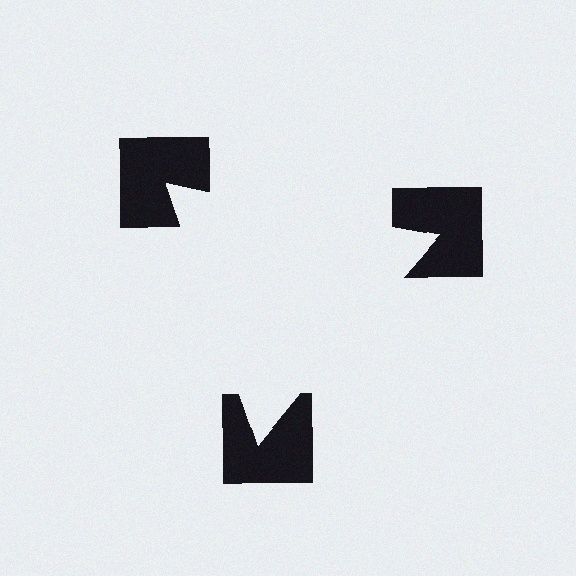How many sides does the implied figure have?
3 sides.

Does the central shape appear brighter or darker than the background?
It typically appears slightly brighter than the background, even though no actual brightness change is drawn.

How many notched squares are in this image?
There are 3 — one at each vertex of the illusory triangle.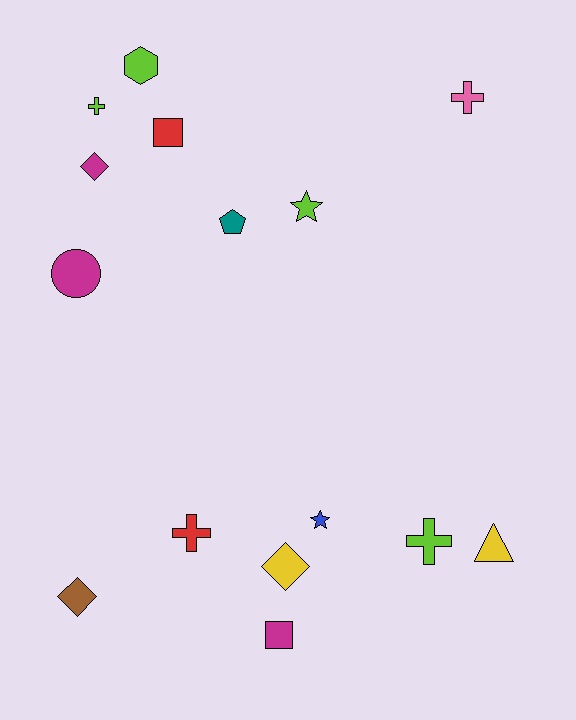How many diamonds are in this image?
There are 3 diamonds.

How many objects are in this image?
There are 15 objects.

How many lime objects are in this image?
There are 4 lime objects.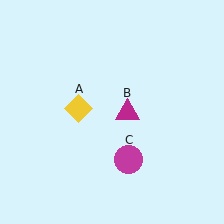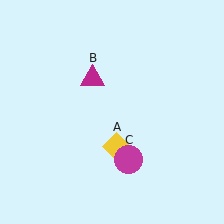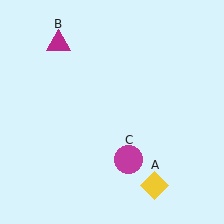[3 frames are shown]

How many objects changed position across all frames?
2 objects changed position: yellow diamond (object A), magenta triangle (object B).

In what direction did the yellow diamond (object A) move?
The yellow diamond (object A) moved down and to the right.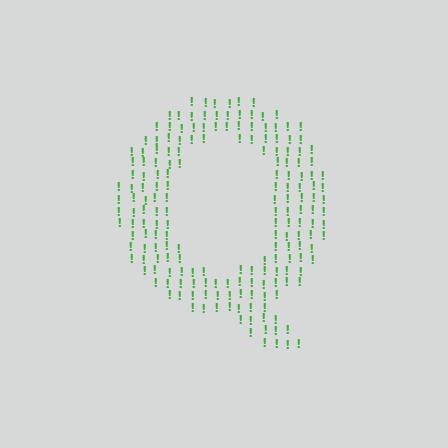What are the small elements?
The small elements are exclamation marks.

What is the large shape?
The large shape is the letter Q.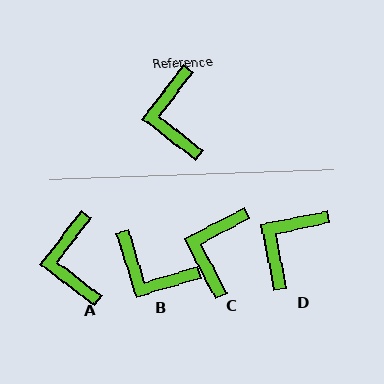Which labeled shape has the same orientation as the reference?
A.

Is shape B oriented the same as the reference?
No, it is off by about 54 degrees.